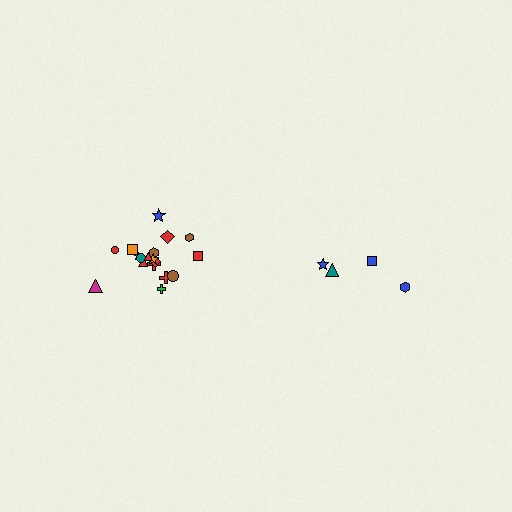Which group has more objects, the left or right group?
The left group.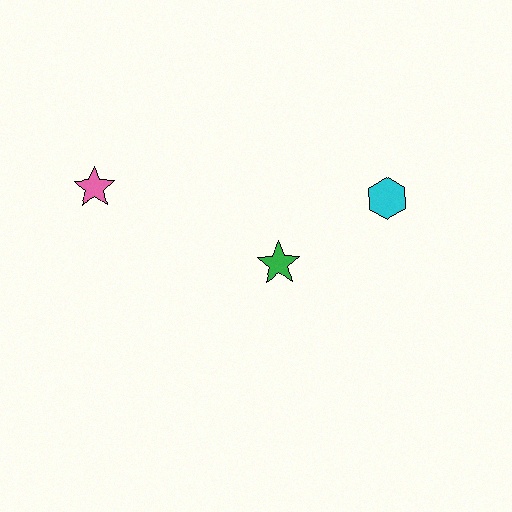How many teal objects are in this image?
There are no teal objects.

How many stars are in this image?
There are 2 stars.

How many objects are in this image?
There are 3 objects.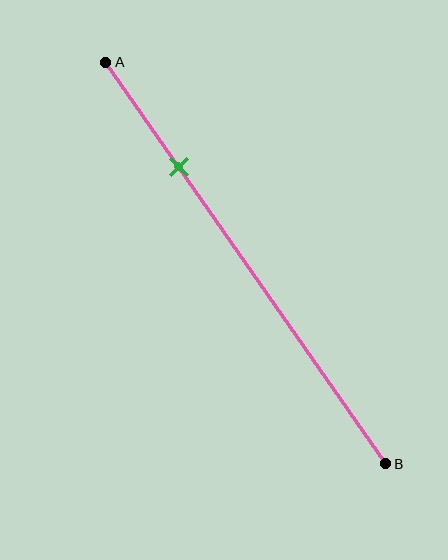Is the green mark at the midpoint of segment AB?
No, the mark is at about 25% from A, not at the 50% midpoint.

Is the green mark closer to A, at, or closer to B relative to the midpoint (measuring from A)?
The green mark is closer to point A than the midpoint of segment AB.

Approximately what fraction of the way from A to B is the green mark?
The green mark is approximately 25% of the way from A to B.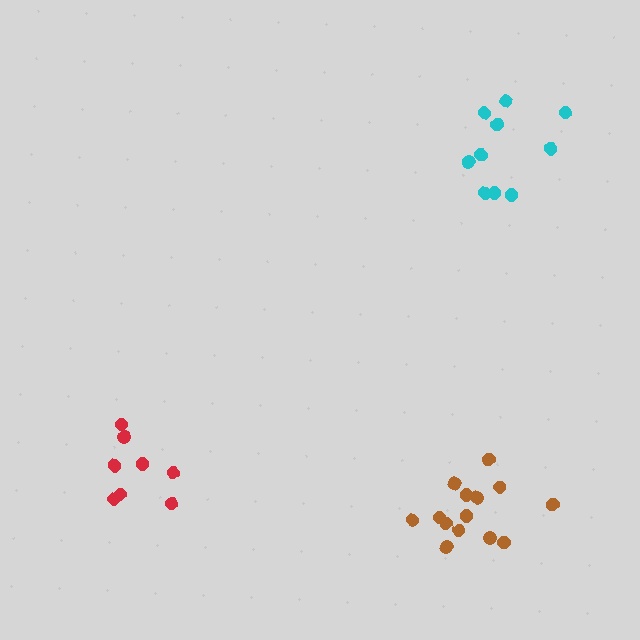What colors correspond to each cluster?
The clusters are colored: red, cyan, brown.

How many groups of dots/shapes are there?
There are 3 groups.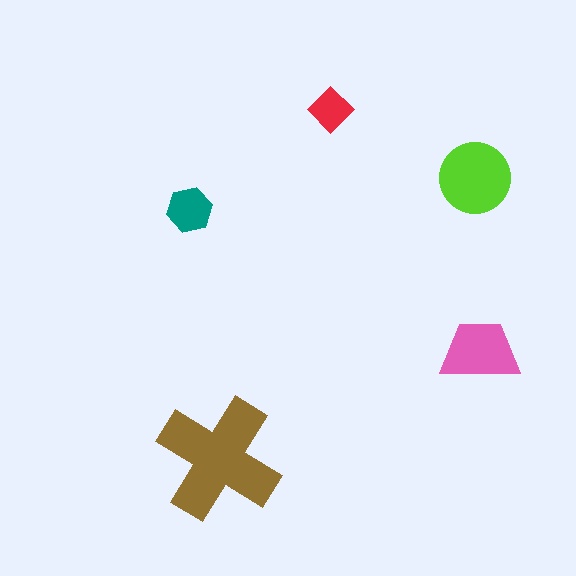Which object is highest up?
The red diamond is topmost.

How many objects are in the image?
There are 5 objects in the image.